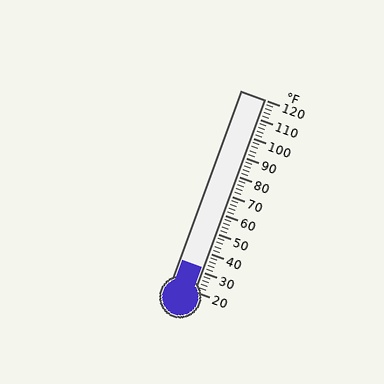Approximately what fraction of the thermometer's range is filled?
The thermometer is filled to approximately 10% of its range.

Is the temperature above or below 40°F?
The temperature is below 40°F.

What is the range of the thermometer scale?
The thermometer scale ranges from 20°F to 120°F.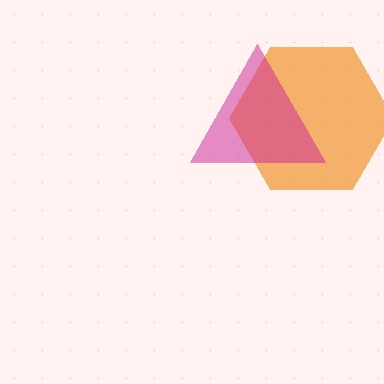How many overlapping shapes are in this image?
There are 2 overlapping shapes in the image.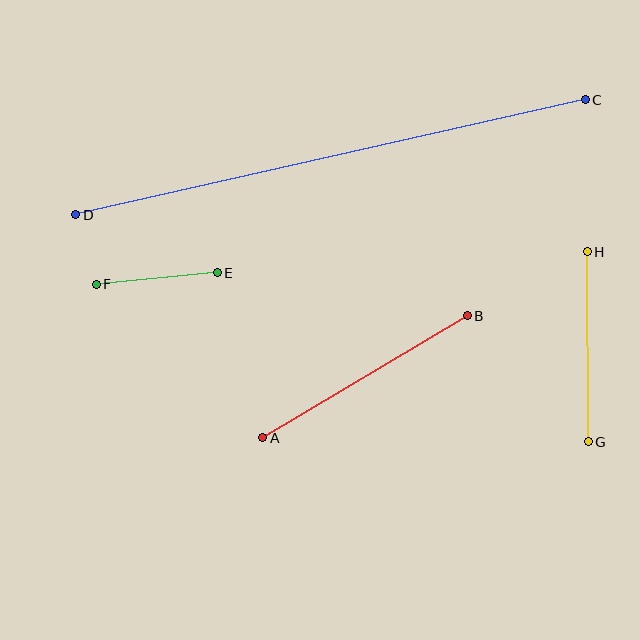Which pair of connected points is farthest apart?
Points C and D are farthest apart.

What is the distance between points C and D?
The distance is approximately 522 pixels.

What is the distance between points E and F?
The distance is approximately 121 pixels.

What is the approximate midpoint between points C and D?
The midpoint is at approximately (331, 157) pixels.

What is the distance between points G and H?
The distance is approximately 190 pixels.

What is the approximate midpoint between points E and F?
The midpoint is at approximately (157, 278) pixels.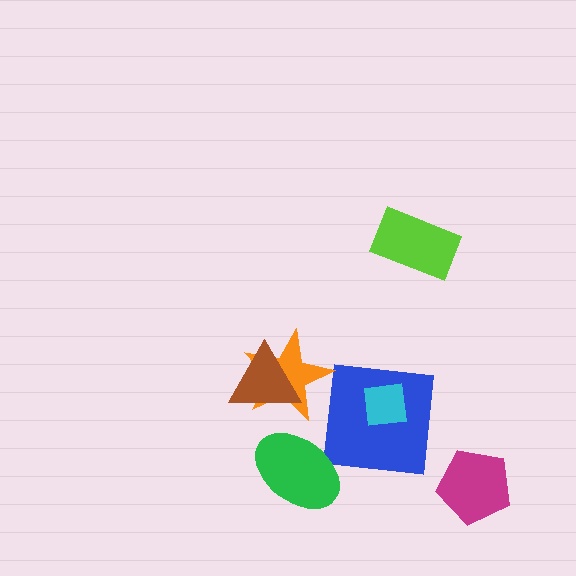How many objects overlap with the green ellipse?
0 objects overlap with the green ellipse.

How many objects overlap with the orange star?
1 object overlaps with the orange star.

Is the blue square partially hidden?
Yes, it is partially covered by another shape.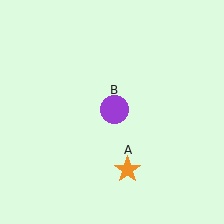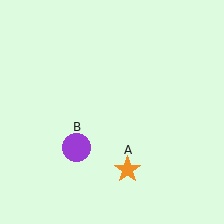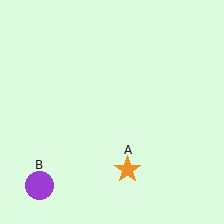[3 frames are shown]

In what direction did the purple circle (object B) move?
The purple circle (object B) moved down and to the left.